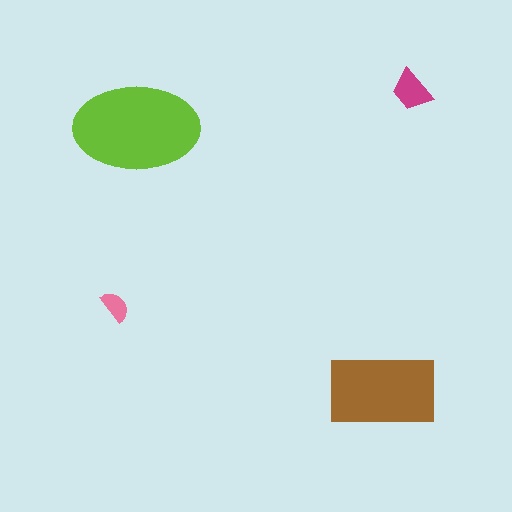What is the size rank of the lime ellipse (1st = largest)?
1st.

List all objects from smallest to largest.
The pink semicircle, the magenta trapezoid, the brown rectangle, the lime ellipse.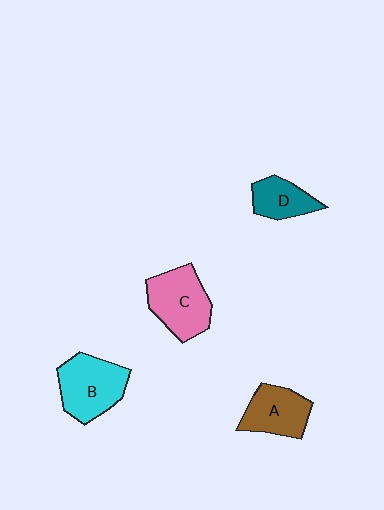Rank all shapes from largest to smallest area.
From largest to smallest: B (cyan), C (pink), A (brown), D (teal).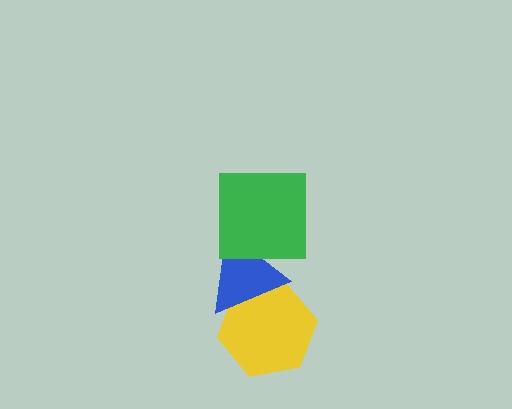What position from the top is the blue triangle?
The blue triangle is 2nd from the top.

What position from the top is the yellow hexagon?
The yellow hexagon is 3rd from the top.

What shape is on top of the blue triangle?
The green square is on top of the blue triangle.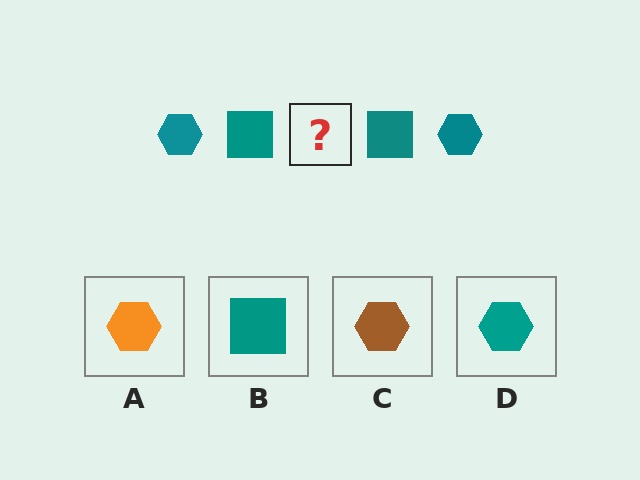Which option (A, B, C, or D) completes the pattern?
D.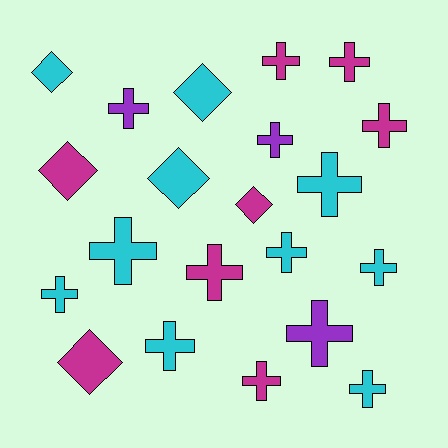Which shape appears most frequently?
Cross, with 15 objects.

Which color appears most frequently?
Cyan, with 10 objects.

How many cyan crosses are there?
There are 7 cyan crosses.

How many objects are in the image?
There are 21 objects.